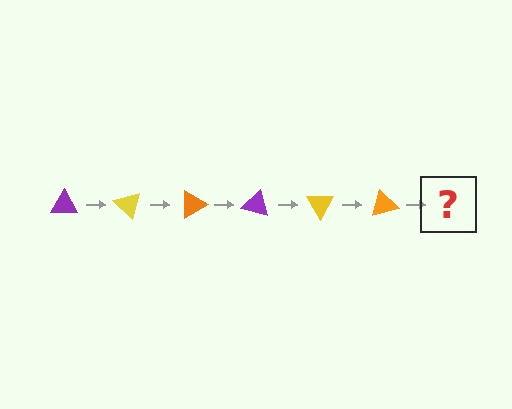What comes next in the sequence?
The next element should be a purple triangle, rotated 270 degrees from the start.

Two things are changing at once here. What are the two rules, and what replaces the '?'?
The two rules are that it rotates 45 degrees each step and the color cycles through purple, yellow, and orange. The '?' should be a purple triangle, rotated 270 degrees from the start.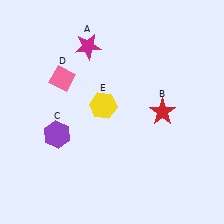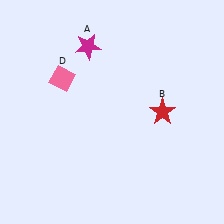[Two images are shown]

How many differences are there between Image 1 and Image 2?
There are 2 differences between the two images.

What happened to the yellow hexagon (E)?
The yellow hexagon (E) was removed in Image 2. It was in the top-left area of Image 1.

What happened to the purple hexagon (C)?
The purple hexagon (C) was removed in Image 2. It was in the bottom-left area of Image 1.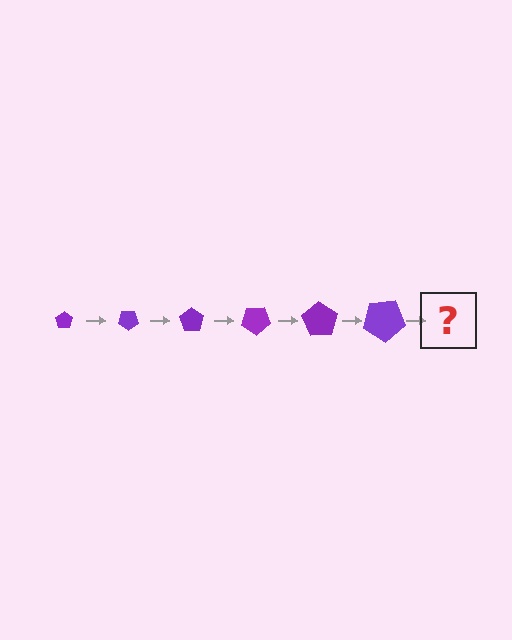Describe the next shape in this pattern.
It should be a pentagon, larger than the previous one and rotated 210 degrees from the start.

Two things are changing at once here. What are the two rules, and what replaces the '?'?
The two rules are that the pentagon grows larger each step and it rotates 35 degrees each step. The '?' should be a pentagon, larger than the previous one and rotated 210 degrees from the start.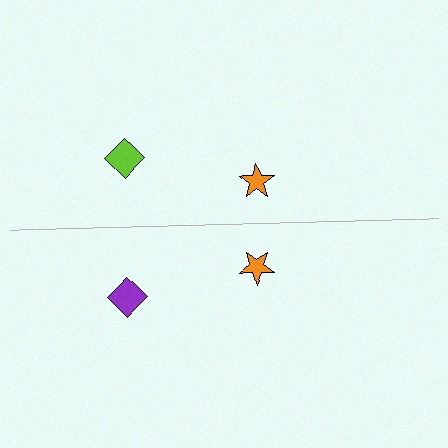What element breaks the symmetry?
The purple diamond on the bottom side breaks the symmetry — its mirror counterpart is lime.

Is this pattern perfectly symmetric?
No, the pattern is not perfectly symmetric. The purple diamond on the bottom side breaks the symmetry — its mirror counterpart is lime.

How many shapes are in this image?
There are 4 shapes in this image.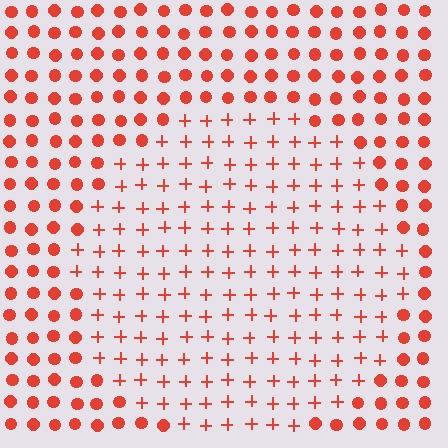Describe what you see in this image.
The image is filled with small red elements arranged in a uniform grid. A circle-shaped region contains plus signs, while the surrounding area contains circles. The boundary is defined purely by the change in element shape.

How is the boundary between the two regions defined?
The boundary is defined by a change in element shape: plus signs inside vs. circles outside. All elements share the same color and spacing.